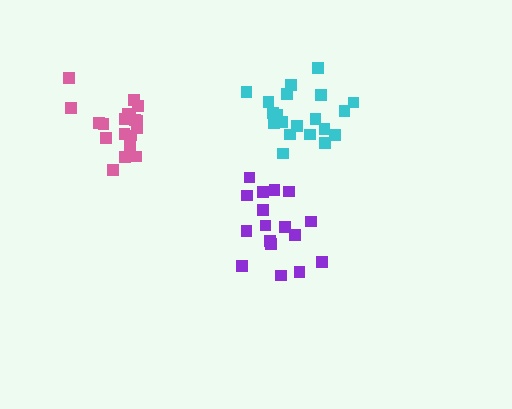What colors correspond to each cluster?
The clusters are colored: purple, cyan, pink.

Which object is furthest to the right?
The cyan cluster is rightmost.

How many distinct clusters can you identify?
There are 3 distinct clusters.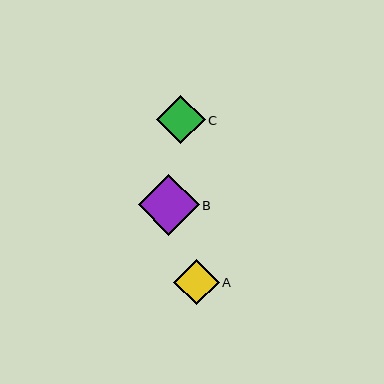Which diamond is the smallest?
Diamond A is the smallest with a size of approximately 45 pixels.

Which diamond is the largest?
Diamond B is the largest with a size of approximately 61 pixels.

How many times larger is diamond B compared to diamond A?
Diamond B is approximately 1.3 times the size of diamond A.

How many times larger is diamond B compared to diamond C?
Diamond B is approximately 1.3 times the size of diamond C.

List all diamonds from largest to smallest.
From largest to smallest: B, C, A.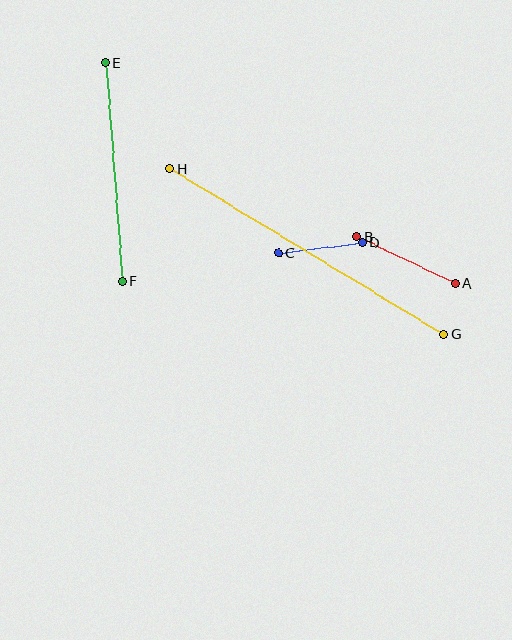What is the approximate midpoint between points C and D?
The midpoint is at approximately (320, 248) pixels.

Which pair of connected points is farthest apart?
Points G and H are farthest apart.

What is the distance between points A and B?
The distance is approximately 109 pixels.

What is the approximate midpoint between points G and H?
The midpoint is at approximately (307, 251) pixels.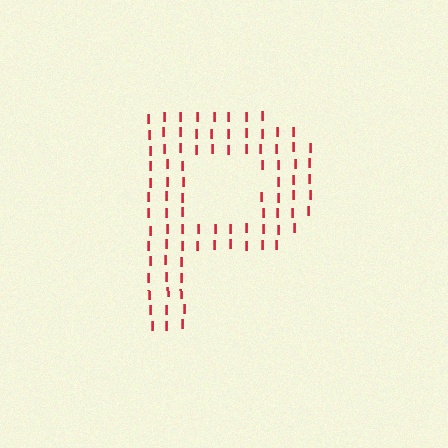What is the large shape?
The large shape is the letter P.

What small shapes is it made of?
It is made of small letter I's.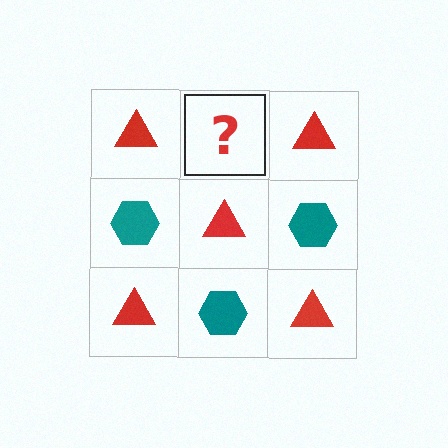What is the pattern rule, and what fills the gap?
The rule is that it alternates red triangle and teal hexagon in a checkerboard pattern. The gap should be filled with a teal hexagon.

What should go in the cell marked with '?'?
The missing cell should contain a teal hexagon.